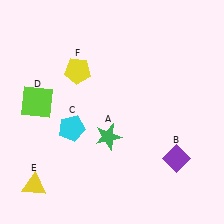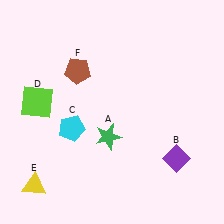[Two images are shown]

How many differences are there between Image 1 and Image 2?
There is 1 difference between the two images.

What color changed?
The pentagon (F) changed from yellow in Image 1 to brown in Image 2.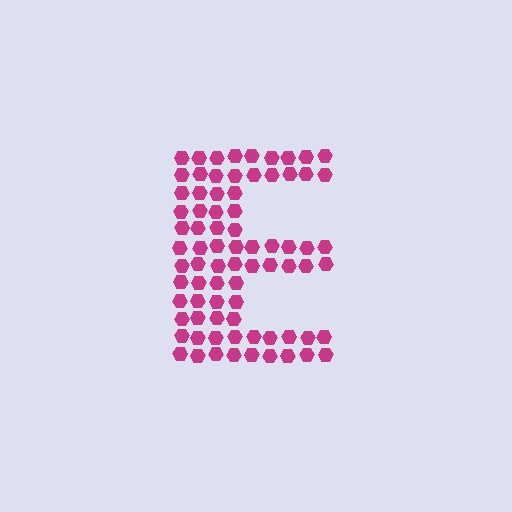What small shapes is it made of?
It is made of small hexagons.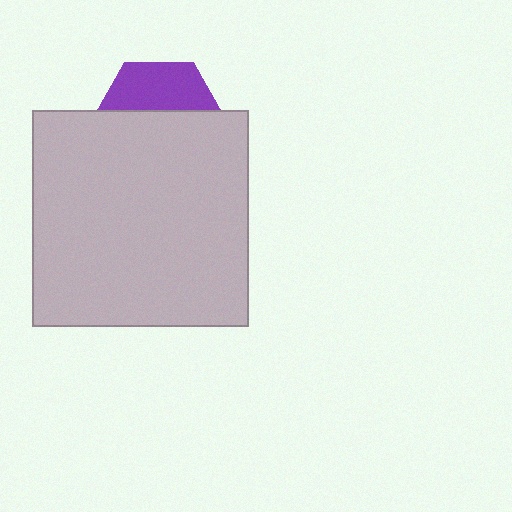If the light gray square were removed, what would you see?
You would see the complete purple hexagon.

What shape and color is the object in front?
The object in front is a light gray square.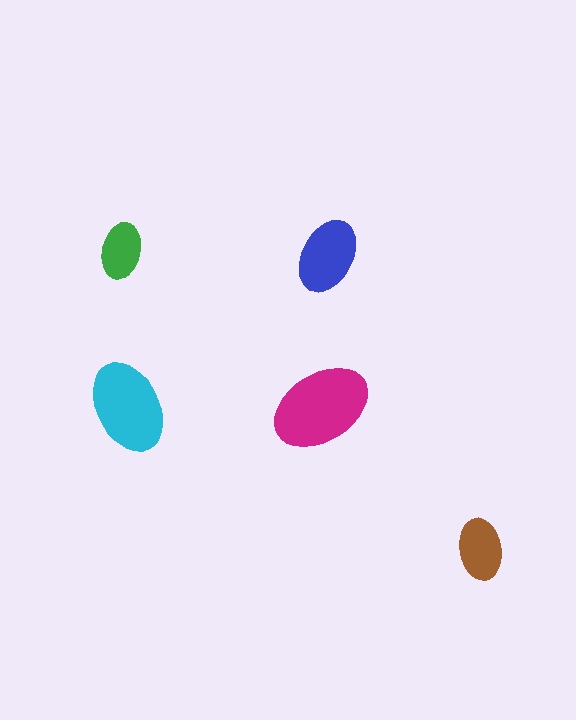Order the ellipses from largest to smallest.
the magenta one, the cyan one, the blue one, the brown one, the green one.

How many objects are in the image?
There are 5 objects in the image.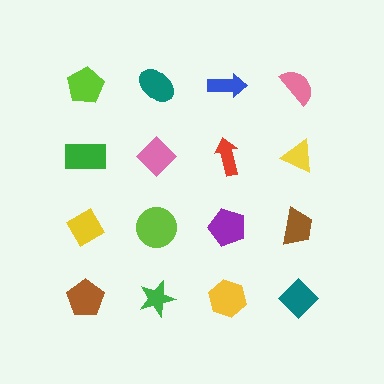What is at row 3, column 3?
A purple pentagon.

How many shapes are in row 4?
4 shapes.